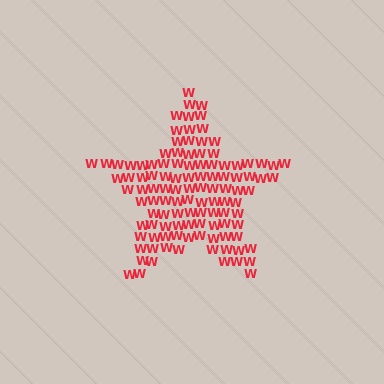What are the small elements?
The small elements are letter W's.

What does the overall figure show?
The overall figure shows a star.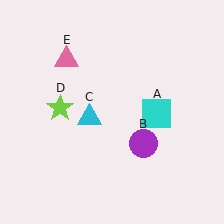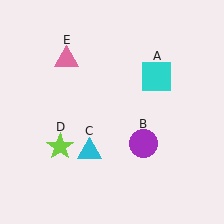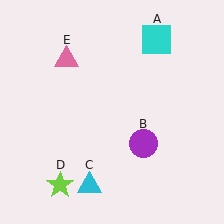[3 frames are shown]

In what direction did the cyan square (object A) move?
The cyan square (object A) moved up.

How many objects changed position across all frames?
3 objects changed position: cyan square (object A), cyan triangle (object C), lime star (object D).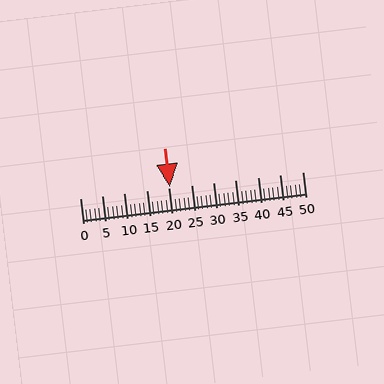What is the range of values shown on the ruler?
The ruler shows values from 0 to 50.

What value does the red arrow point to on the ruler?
The red arrow points to approximately 20.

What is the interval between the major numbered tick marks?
The major tick marks are spaced 5 units apart.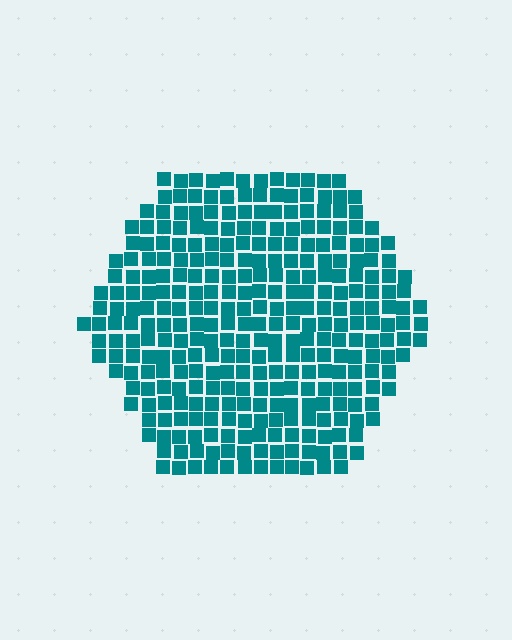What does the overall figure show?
The overall figure shows a hexagon.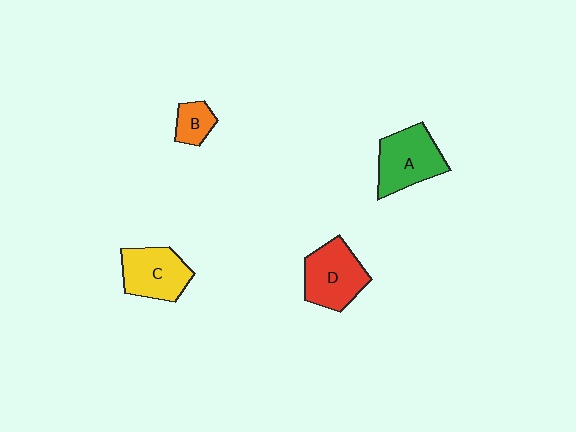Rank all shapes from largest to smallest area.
From largest to smallest: A (green), D (red), C (yellow), B (orange).